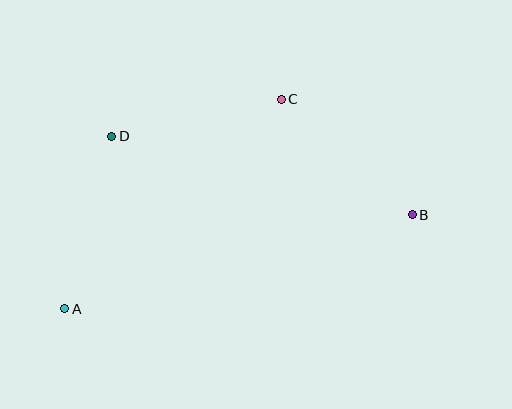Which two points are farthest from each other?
Points A and B are farthest from each other.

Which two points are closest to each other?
Points C and D are closest to each other.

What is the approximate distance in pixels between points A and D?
The distance between A and D is approximately 178 pixels.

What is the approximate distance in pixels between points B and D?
The distance between B and D is approximately 311 pixels.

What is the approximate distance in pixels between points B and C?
The distance between B and C is approximately 175 pixels.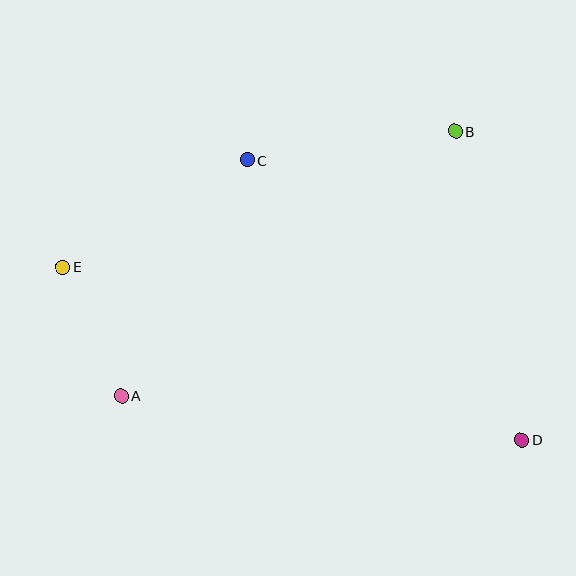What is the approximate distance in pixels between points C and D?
The distance between C and D is approximately 391 pixels.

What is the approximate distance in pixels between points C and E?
The distance between C and E is approximately 213 pixels.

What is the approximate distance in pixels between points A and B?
The distance between A and B is approximately 426 pixels.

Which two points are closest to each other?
Points A and E are closest to each other.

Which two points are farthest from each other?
Points D and E are farthest from each other.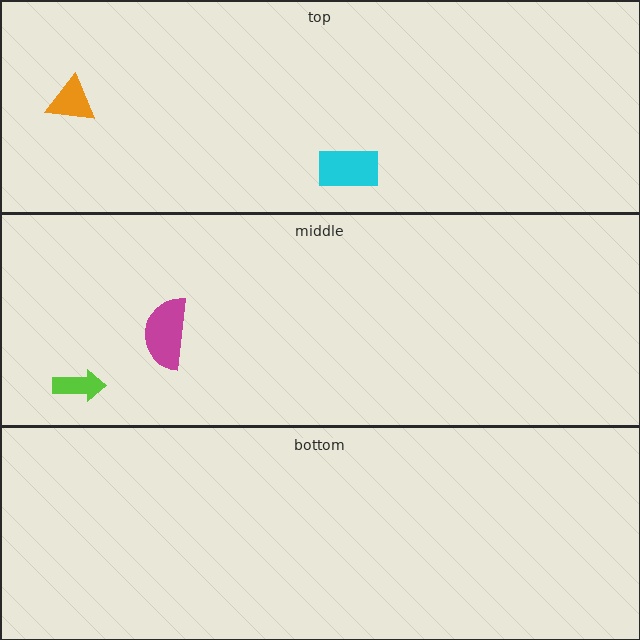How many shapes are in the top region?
2.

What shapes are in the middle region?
The magenta semicircle, the lime arrow.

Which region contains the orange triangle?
The top region.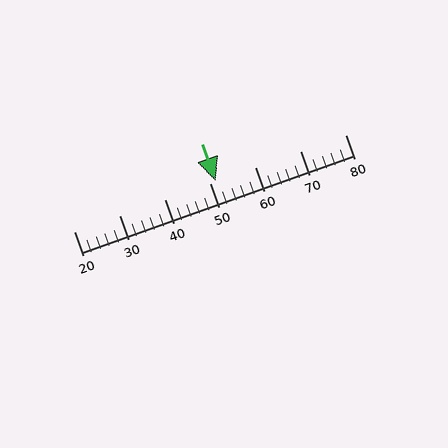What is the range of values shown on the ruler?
The ruler shows values from 20 to 80.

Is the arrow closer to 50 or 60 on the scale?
The arrow is closer to 50.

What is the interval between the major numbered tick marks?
The major tick marks are spaced 10 units apart.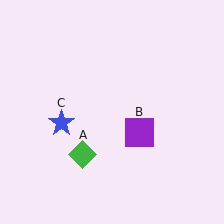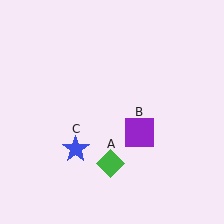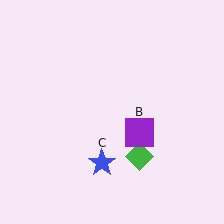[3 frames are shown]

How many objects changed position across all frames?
2 objects changed position: green diamond (object A), blue star (object C).